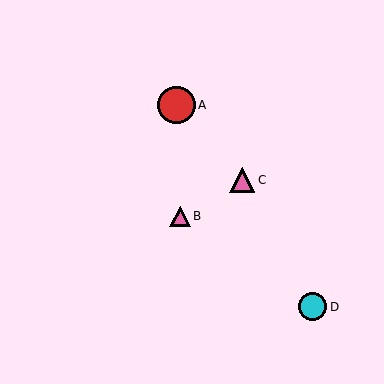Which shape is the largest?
The red circle (labeled A) is the largest.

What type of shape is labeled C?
Shape C is a pink triangle.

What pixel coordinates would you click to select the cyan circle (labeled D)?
Click at (313, 307) to select the cyan circle D.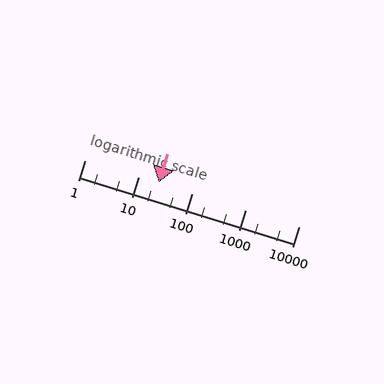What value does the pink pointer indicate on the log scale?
The pointer indicates approximately 24.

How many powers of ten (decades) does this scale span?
The scale spans 4 decades, from 1 to 10000.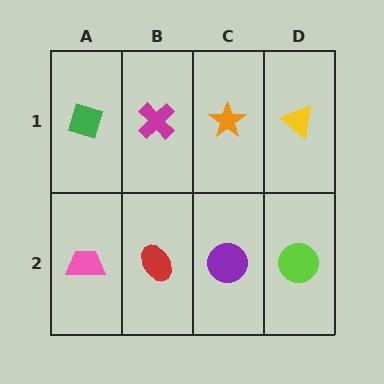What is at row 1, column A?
A green diamond.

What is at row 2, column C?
A purple circle.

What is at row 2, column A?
A pink trapezoid.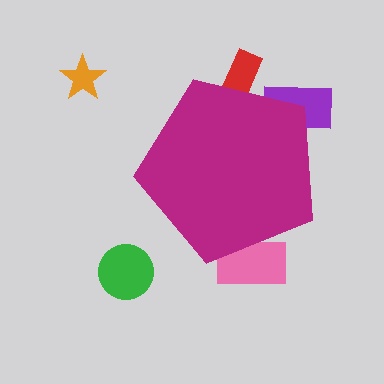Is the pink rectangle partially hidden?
Yes, the pink rectangle is partially hidden behind the magenta pentagon.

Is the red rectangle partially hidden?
Yes, the red rectangle is partially hidden behind the magenta pentagon.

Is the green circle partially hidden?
No, the green circle is fully visible.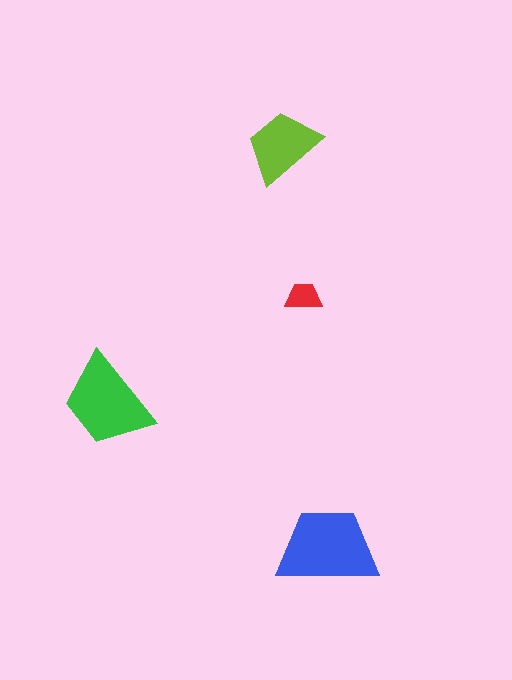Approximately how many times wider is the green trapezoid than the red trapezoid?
About 2.5 times wider.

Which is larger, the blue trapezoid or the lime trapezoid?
The blue one.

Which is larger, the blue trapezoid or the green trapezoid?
The blue one.